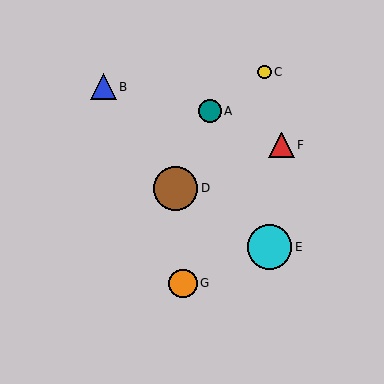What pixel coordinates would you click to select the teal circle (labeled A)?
Click at (210, 111) to select the teal circle A.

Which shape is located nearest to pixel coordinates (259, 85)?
The yellow circle (labeled C) at (264, 72) is nearest to that location.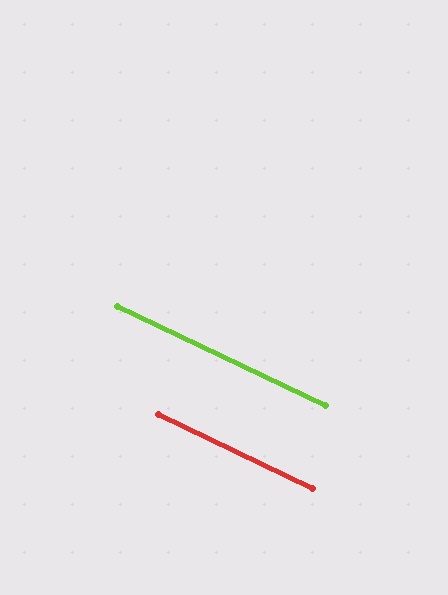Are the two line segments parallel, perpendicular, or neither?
Parallel — their directions differ by only 0.0°.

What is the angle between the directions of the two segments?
Approximately 0 degrees.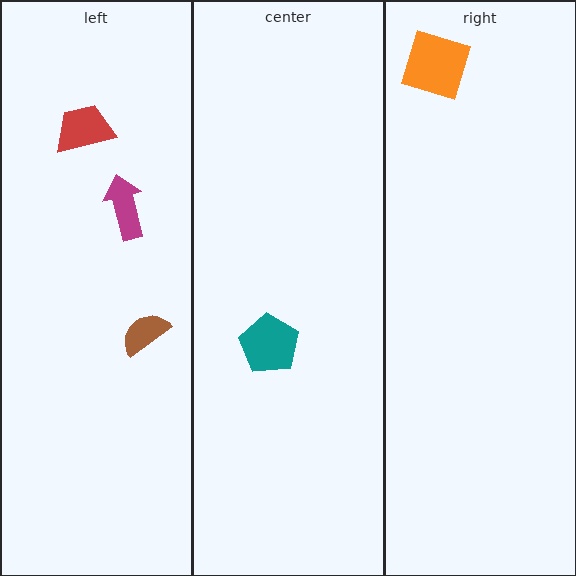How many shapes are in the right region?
1.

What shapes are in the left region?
The magenta arrow, the red trapezoid, the brown semicircle.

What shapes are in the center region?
The teal pentagon.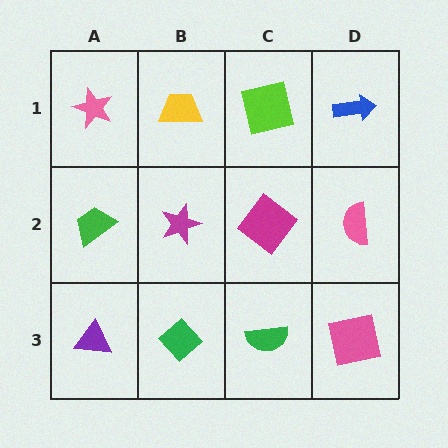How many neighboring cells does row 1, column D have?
2.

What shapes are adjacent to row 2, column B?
A yellow trapezoid (row 1, column B), a green diamond (row 3, column B), a green trapezoid (row 2, column A), a magenta diamond (row 2, column C).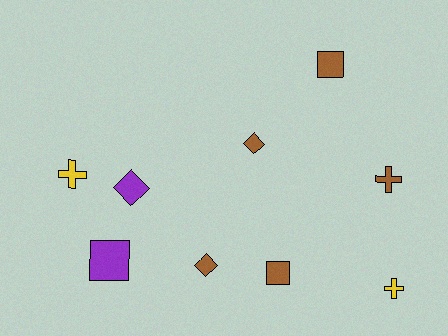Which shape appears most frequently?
Cross, with 3 objects.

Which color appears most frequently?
Brown, with 5 objects.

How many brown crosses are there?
There is 1 brown cross.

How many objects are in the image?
There are 9 objects.